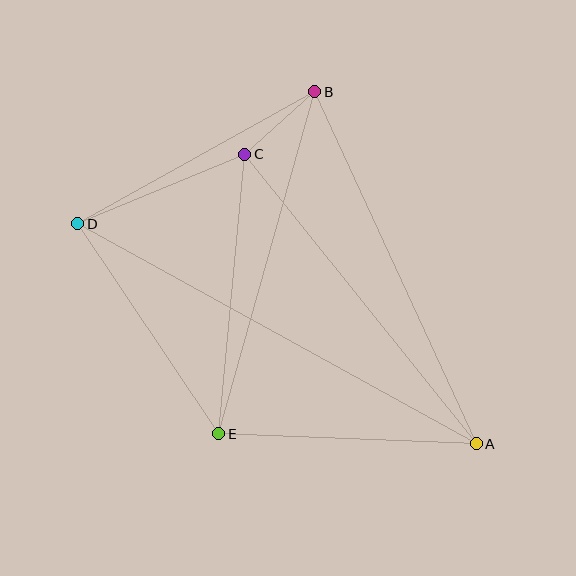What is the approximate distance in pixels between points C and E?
The distance between C and E is approximately 281 pixels.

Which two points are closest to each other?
Points B and C are closest to each other.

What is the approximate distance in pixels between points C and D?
The distance between C and D is approximately 181 pixels.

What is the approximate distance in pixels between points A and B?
The distance between A and B is approximately 388 pixels.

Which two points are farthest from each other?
Points A and D are farthest from each other.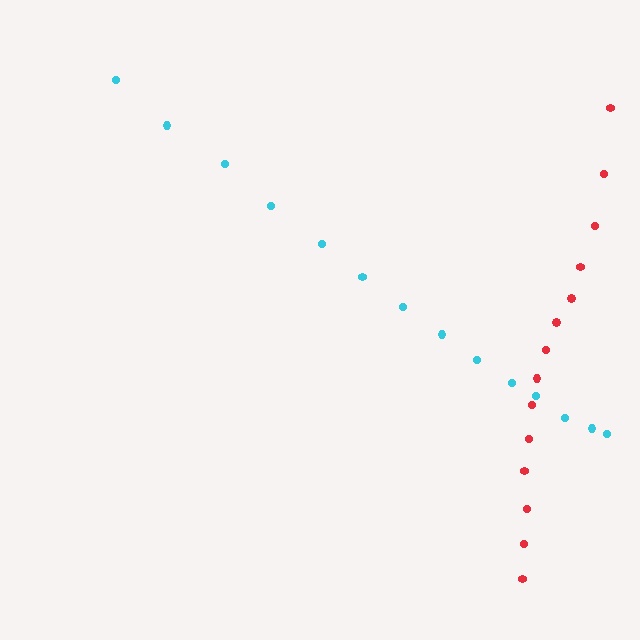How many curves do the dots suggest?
There are 2 distinct paths.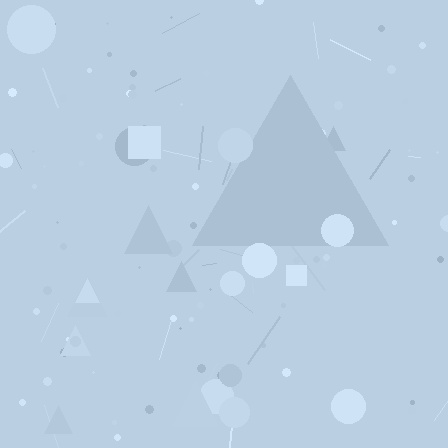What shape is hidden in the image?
A triangle is hidden in the image.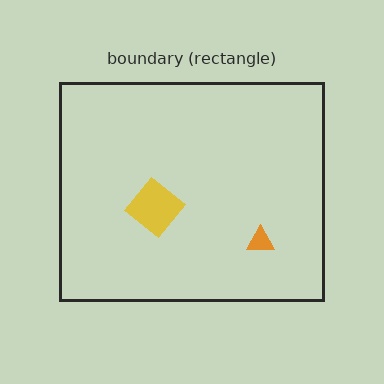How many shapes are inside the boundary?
2 inside, 0 outside.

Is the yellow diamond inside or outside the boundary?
Inside.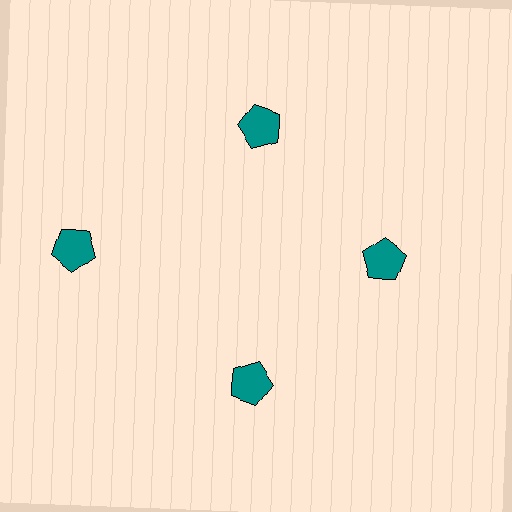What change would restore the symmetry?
The symmetry would be restored by moving it inward, back onto the ring so that all 4 pentagons sit at equal angles and equal distance from the center.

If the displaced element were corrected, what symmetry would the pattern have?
It would have 4-fold rotational symmetry — the pattern would map onto itself every 90 degrees.